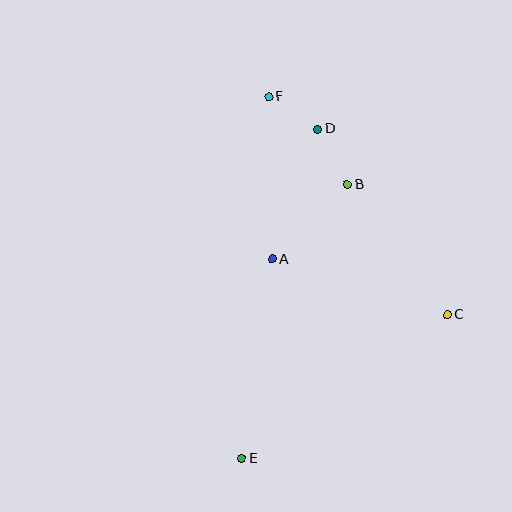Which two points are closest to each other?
Points D and F are closest to each other.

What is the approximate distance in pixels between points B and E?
The distance between B and E is approximately 293 pixels.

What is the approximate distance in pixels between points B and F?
The distance between B and F is approximately 118 pixels.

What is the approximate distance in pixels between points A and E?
The distance between A and E is approximately 202 pixels.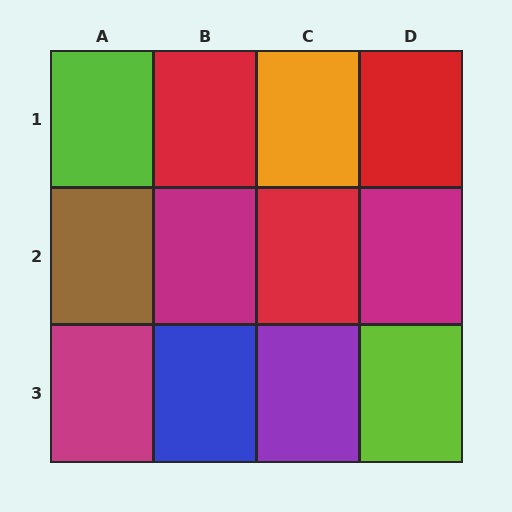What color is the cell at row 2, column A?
Brown.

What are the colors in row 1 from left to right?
Lime, red, orange, red.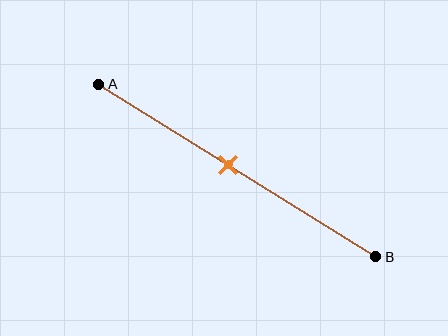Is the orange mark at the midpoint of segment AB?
No, the mark is at about 45% from A, not at the 50% midpoint.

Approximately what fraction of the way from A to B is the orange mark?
The orange mark is approximately 45% of the way from A to B.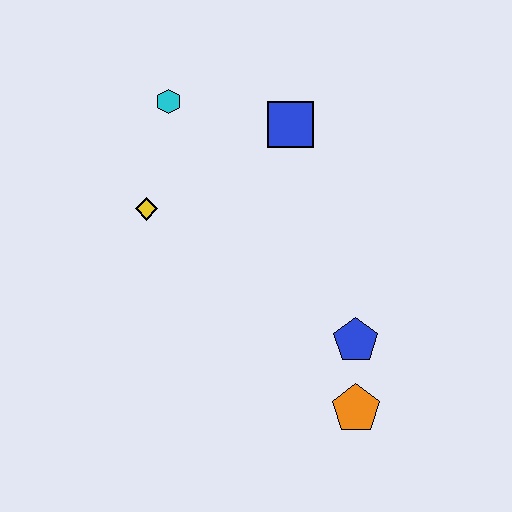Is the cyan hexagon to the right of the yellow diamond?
Yes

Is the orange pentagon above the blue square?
No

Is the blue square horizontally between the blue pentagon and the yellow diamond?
Yes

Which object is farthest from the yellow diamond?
The orange pentagon is farthest from the yellow diamond.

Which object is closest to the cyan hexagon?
The yellow diamond is closest to the cyan hexagon.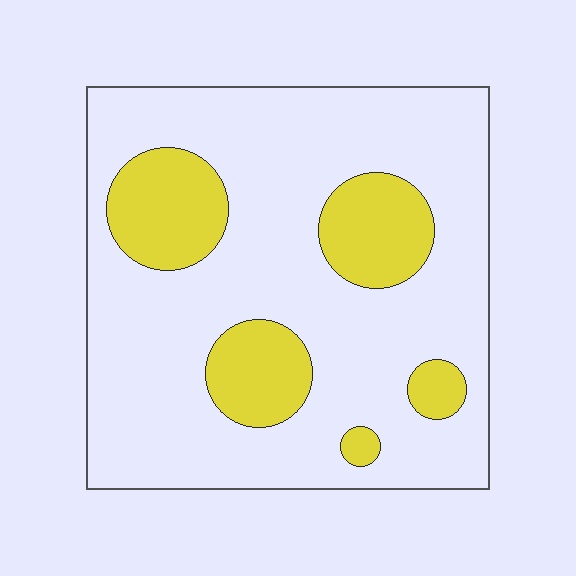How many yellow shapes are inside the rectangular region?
5.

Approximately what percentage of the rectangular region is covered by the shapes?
Approximately 20%.